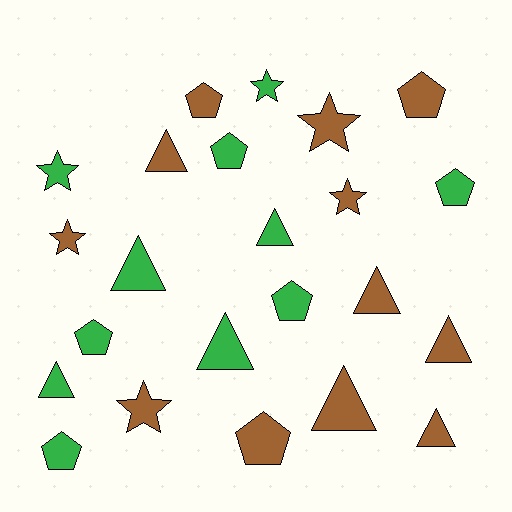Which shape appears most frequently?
Triangle, with 9 objects.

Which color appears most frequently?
Brown, with 12 objects.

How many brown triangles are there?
There are 5 brown triangles.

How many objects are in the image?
There are 23 objects.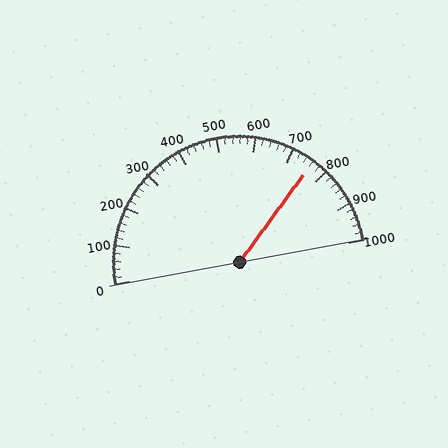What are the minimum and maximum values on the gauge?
The gauge ranges from 0 to 1000.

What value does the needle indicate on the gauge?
The needle indicates approximately 760.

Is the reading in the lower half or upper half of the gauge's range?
The reading is in the upper half of the range (0 to 1000).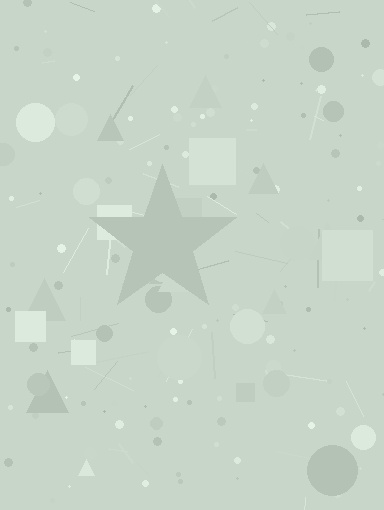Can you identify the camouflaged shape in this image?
The camouflaged shape is a star.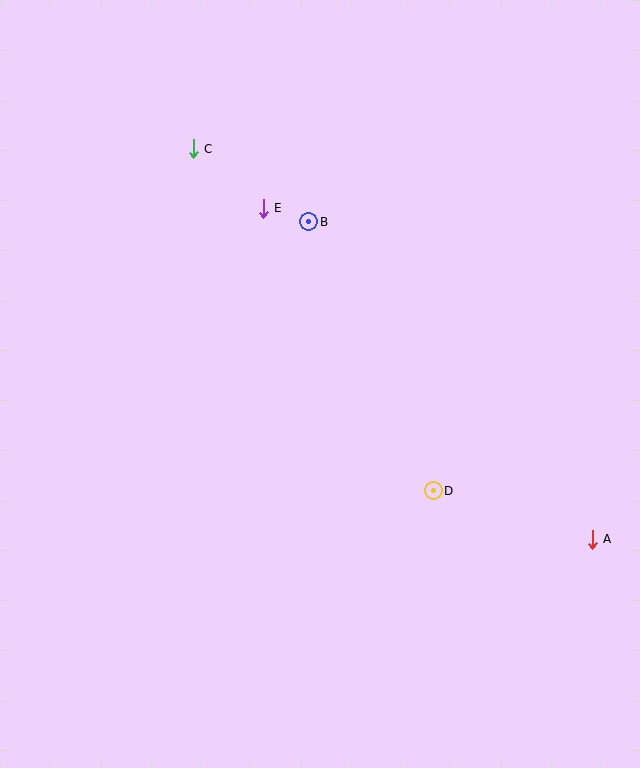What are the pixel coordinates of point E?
Point E is at (263, 208).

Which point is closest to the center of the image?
Point D at (433, 491) is closest to the center.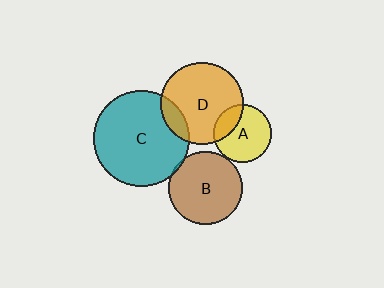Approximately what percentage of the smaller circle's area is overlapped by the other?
Approximately 15%.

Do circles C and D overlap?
Yes.